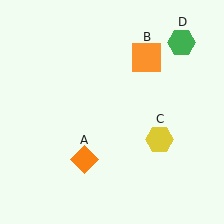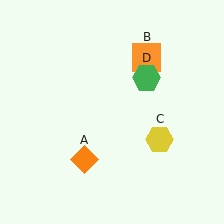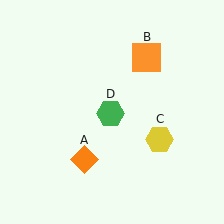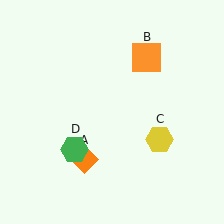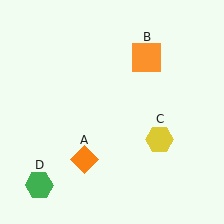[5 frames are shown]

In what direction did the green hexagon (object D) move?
The green hexagon (object D) moved down and to the left.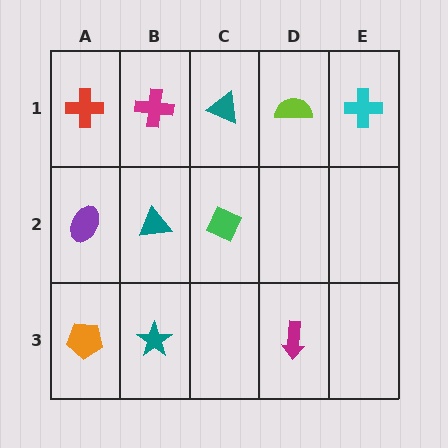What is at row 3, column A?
An orange pentagon.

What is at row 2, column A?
A purple ellipse.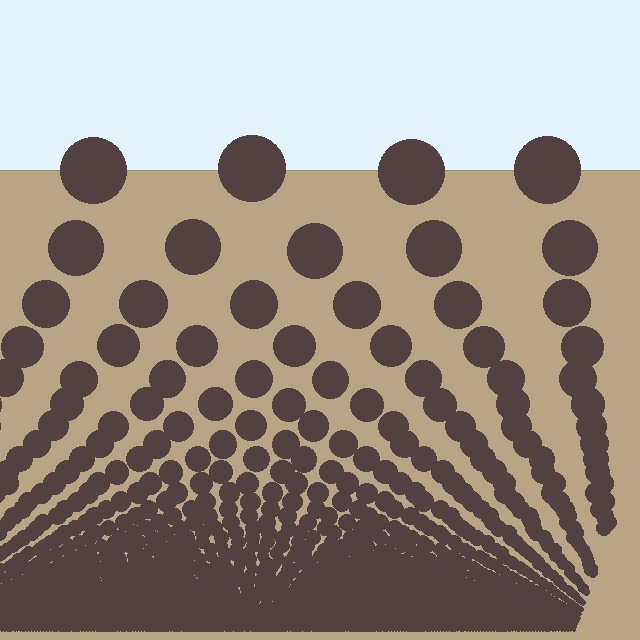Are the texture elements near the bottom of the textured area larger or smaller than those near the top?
Smaller. The gradient is inverted — elements near the bottom are smaller and denser.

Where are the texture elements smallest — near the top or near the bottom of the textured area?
Near the bottom.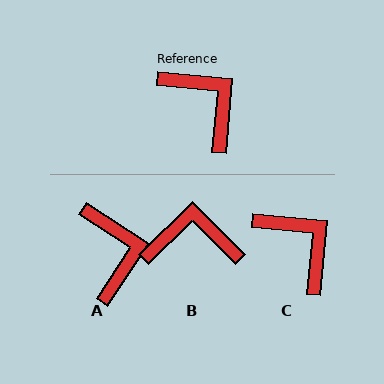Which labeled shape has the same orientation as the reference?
C.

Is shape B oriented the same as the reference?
No, it is off by about 50 degrees.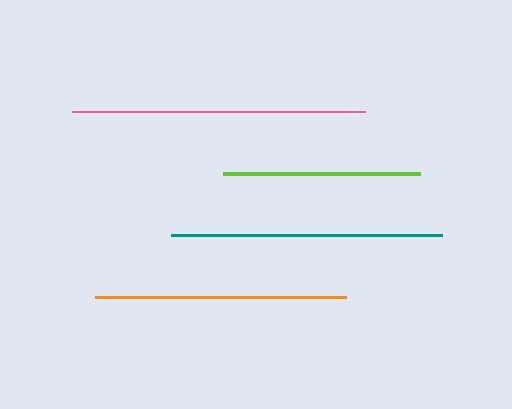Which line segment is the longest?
The pink line is the longest at approximately 293 pixels.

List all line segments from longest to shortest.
From longest to shortest: pink, teal, orange, lime.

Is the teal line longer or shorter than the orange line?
The teal line is longer than the orange line.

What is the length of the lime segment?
The lime segment is approximately 197 pixels long.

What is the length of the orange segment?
The orange segment is approximately 251 pixels long.